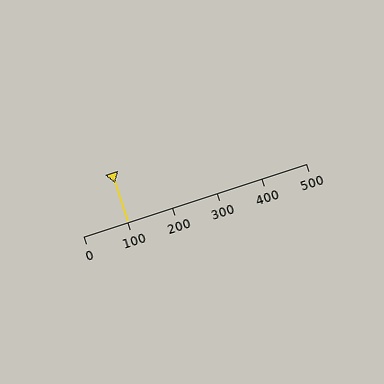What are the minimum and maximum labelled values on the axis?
The axis runs from 0 to 500.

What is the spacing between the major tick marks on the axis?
The major ticks are spaced 100 apart.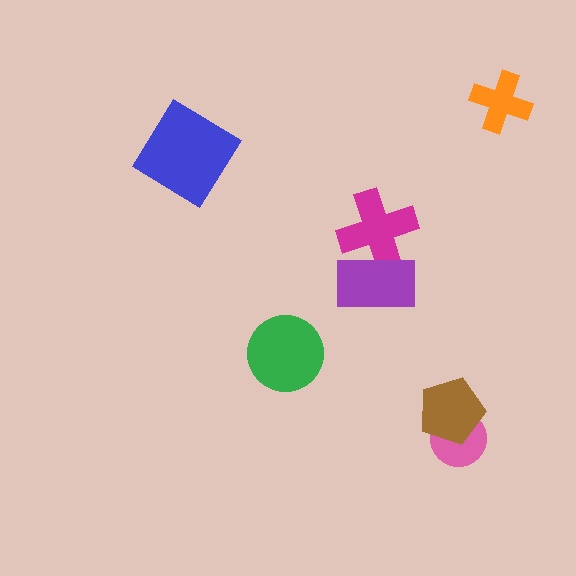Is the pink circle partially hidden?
Yes, it is partially covered by another shape.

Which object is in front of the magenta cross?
The purple rectangle is in front of the magenta cross.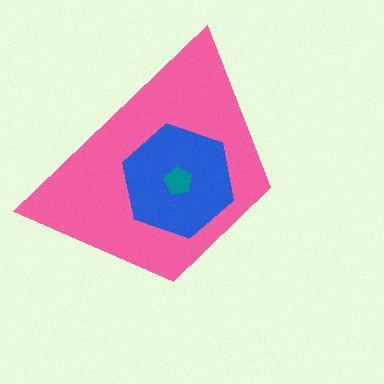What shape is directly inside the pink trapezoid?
The blue hexagon.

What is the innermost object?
The teal pentagon.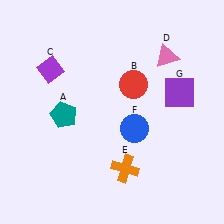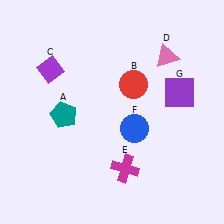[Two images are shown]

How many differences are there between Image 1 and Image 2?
There is 1 difference between the two images.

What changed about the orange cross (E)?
In Image 1, E is orange. In Image 2, it changed to magenta.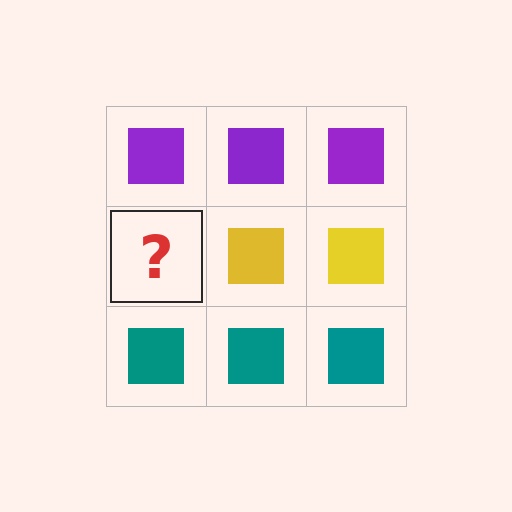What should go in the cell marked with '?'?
The missing cell should contain a yellow square.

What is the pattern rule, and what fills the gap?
The rule is that each row has a consistent color. The gap should be filled with a yellow square.